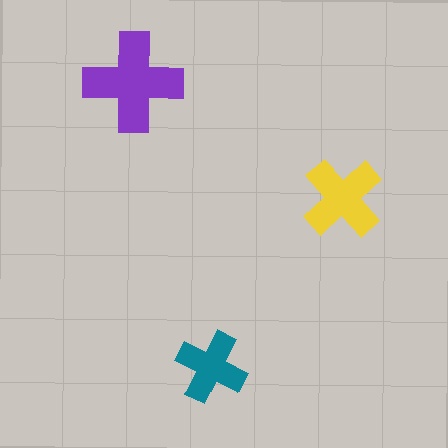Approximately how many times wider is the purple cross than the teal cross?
About 1.5 times wider.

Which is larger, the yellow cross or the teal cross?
The yellow one.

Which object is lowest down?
The teal cross is bottommost.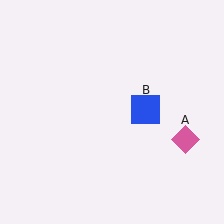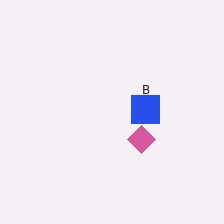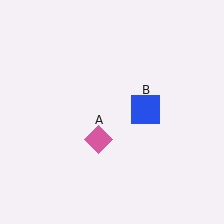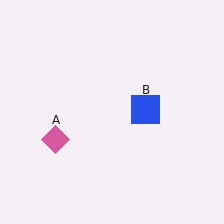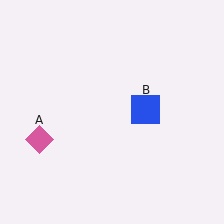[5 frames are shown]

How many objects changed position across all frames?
1 object changed position: pink diamond (object A).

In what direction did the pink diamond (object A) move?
The pink diamond (object A) moved left.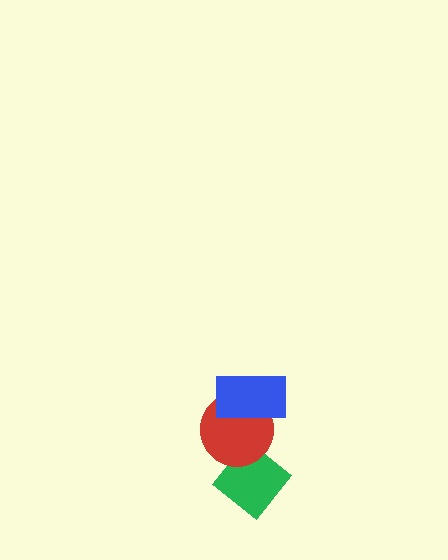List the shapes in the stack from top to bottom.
From top to bottom: the blue rectangle, the red circle, the green diamond.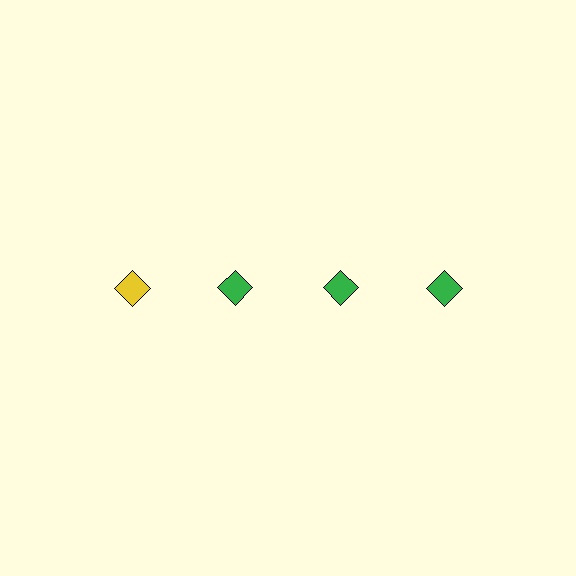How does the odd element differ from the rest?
It has a different color: yellow instead of green.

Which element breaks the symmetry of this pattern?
The yellow diamond in the top row, leftmost column breaks the symmetry. All other shapes are green diamonds.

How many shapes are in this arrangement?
There are 4 shapes arranged in a grid pattern.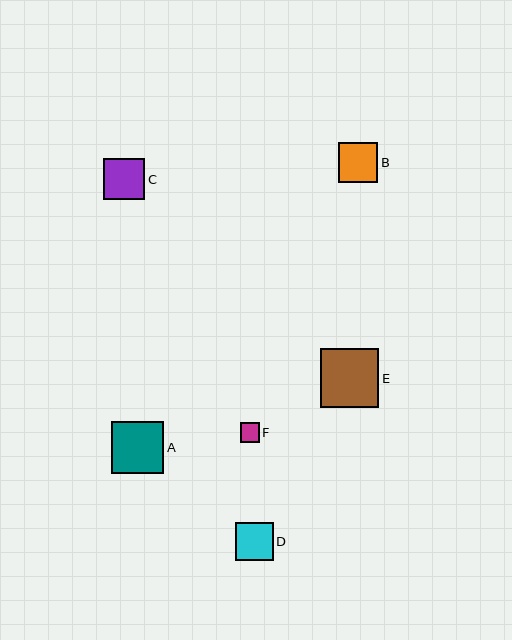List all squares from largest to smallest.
From largest to smallest: E, A, C, B, D, F.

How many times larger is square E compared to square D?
Square E is approximately 1.6 times the size of square D.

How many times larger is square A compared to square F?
Square A is approximately 2.7 times the size of square F.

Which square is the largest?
Square E is the largest with a size of approximately 58 pixels.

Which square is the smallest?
Square F is the smallest with a size of approximately 19 pixels.